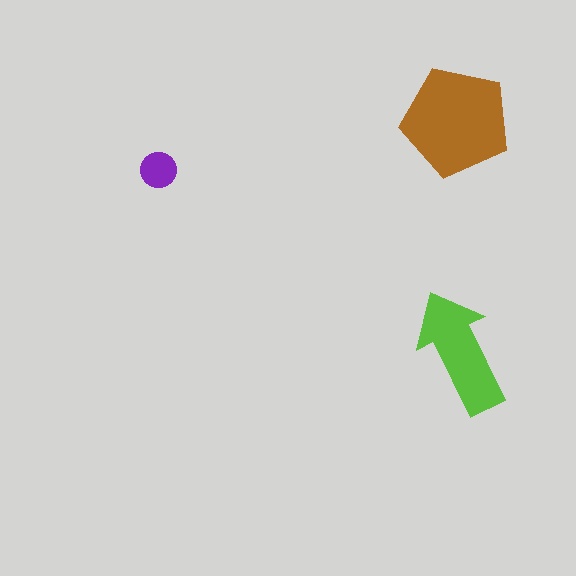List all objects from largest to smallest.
The brown pentagon, the lime arrow, the purple circle.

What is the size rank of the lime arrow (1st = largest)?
2nd.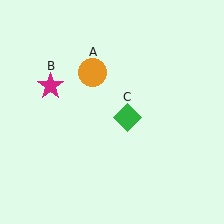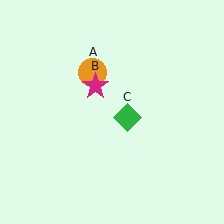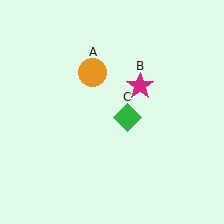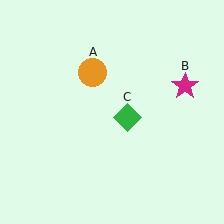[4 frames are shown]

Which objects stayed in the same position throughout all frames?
Orange circle (object A) and green diamond (object C) remained stationary.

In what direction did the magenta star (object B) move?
The magenta star (object B) moved right.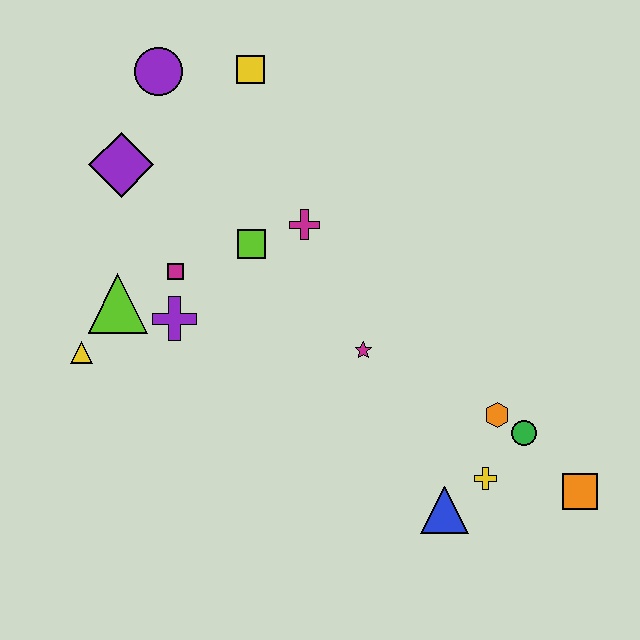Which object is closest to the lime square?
The magenta cross is closest to the lime square.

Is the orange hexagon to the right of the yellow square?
Yes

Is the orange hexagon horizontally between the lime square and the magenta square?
No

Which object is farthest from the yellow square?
The orange square is farthest from the yellow square.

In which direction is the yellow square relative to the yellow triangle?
The yellow square is above the yellow triangle.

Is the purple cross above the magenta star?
Yes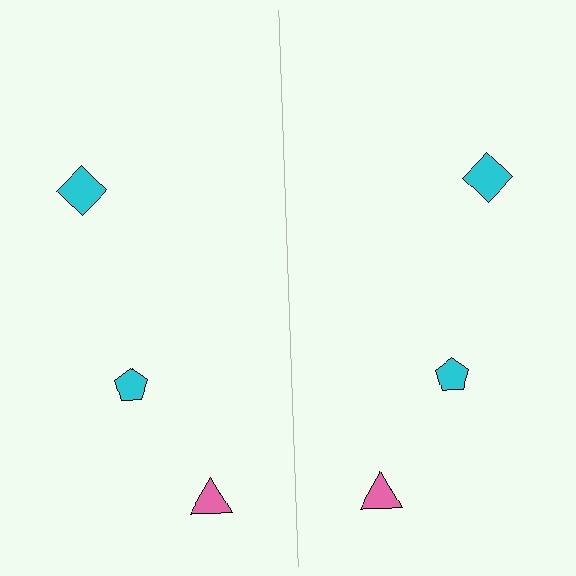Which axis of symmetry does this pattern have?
The pattern has a vertical axis of symmetry running through the center of the image.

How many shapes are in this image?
There are 6 shapes in this image.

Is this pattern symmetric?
Yes, this pattern has bilateral (reflection) symmetry.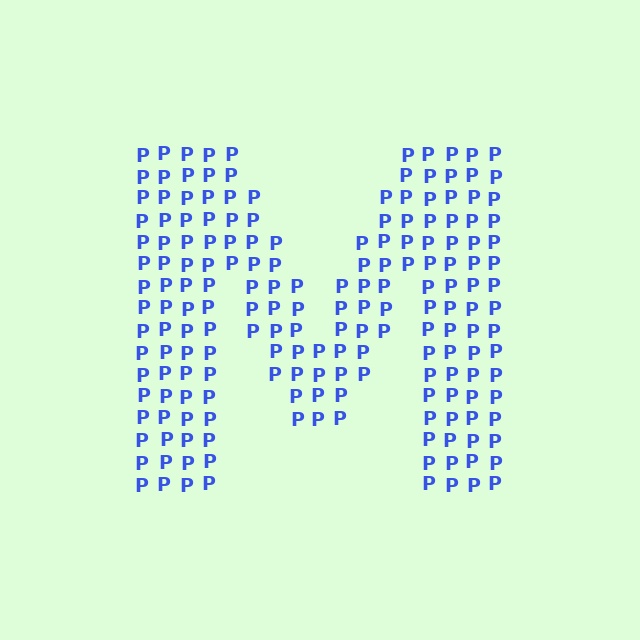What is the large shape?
The large shape is the letter M.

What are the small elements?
The small elements are letter P's.